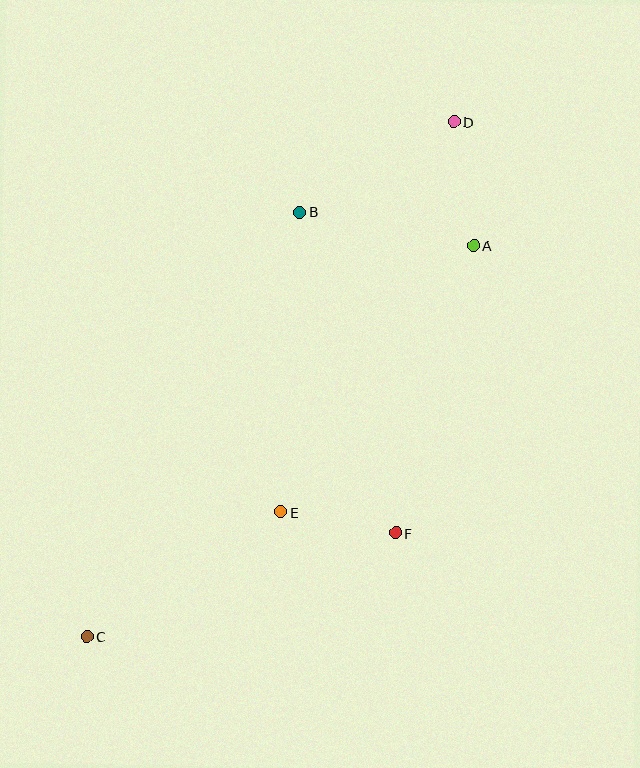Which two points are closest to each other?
Points E and F are closest to each other.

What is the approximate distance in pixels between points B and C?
The distance between B and C is approximately 475 pixels.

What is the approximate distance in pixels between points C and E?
The distance between C and E is approximately 230 pixels.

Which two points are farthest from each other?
Points C and D are farthest from each other.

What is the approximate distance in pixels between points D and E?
The distance between D and E is approximately 427 pixels.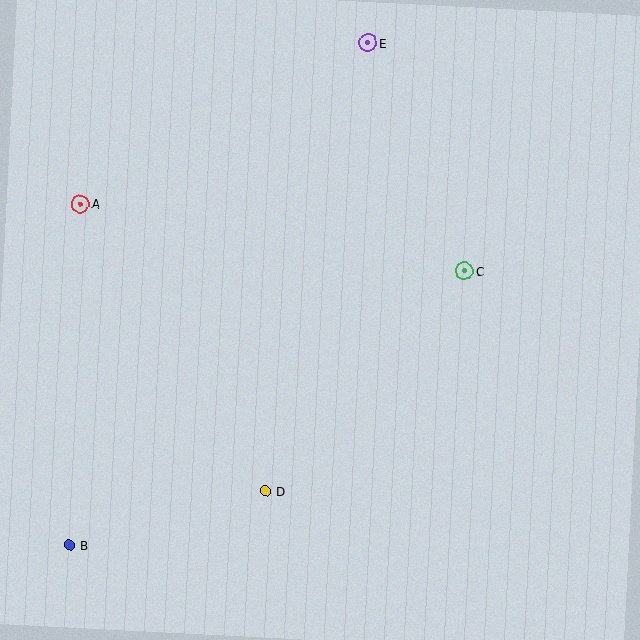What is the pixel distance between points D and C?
The distance between D and C is 297 pixels.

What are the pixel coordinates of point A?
Point A is at (80, 204).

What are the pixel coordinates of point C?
Point C is at (464, 271).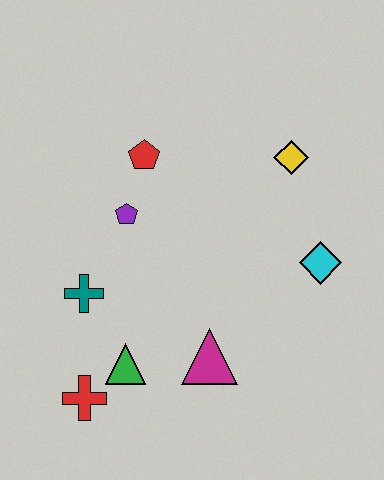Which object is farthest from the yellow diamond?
The red cross is farthest from the yellow diamond.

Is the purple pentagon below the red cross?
No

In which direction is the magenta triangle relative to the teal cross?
The magenta triangle is to the right of the teal cross.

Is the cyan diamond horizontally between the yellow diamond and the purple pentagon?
No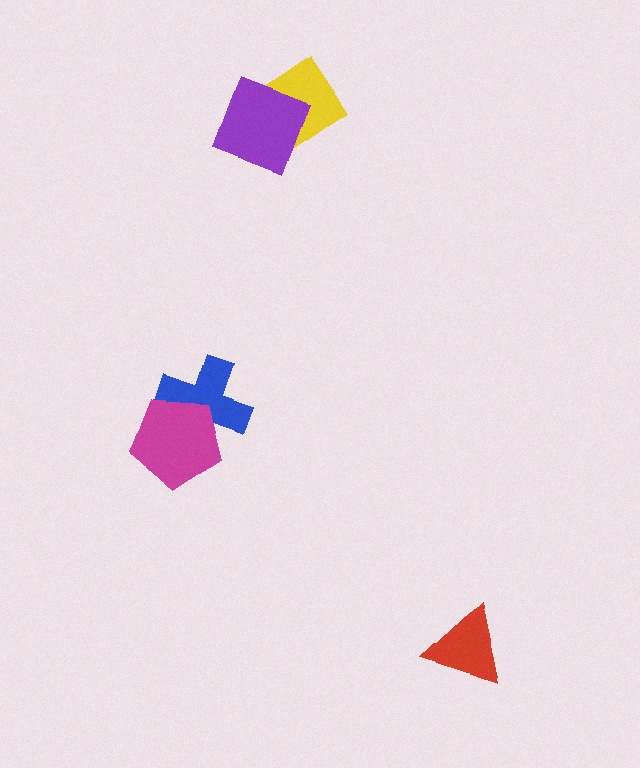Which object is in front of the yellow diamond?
The purple square is in front of the yellow diamond.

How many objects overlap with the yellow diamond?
1 object overlaps with the yellow diamond.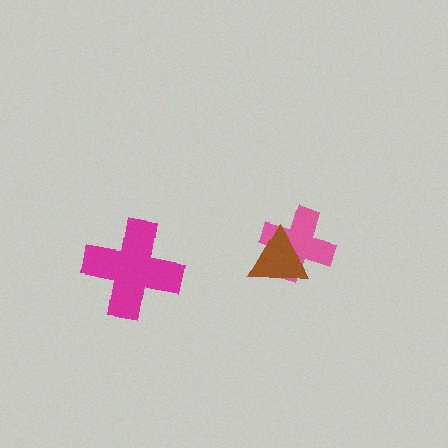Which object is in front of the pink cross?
The brown triangle is in front of the pink cross.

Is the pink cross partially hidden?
Yes, it is partially covered by another shape.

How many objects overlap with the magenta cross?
0 objects overlap with the magenta cross.